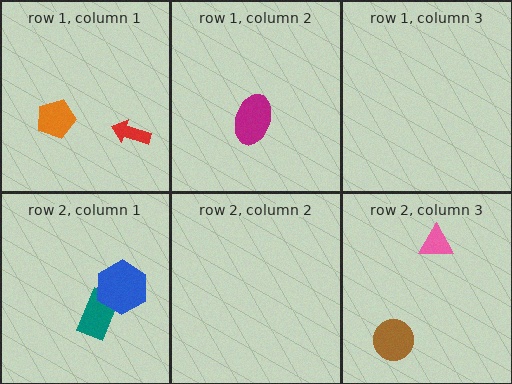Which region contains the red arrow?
The row 1, column 1 region.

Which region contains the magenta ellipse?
The row 1, column 2 region.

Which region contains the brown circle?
The row 2, column 3 region.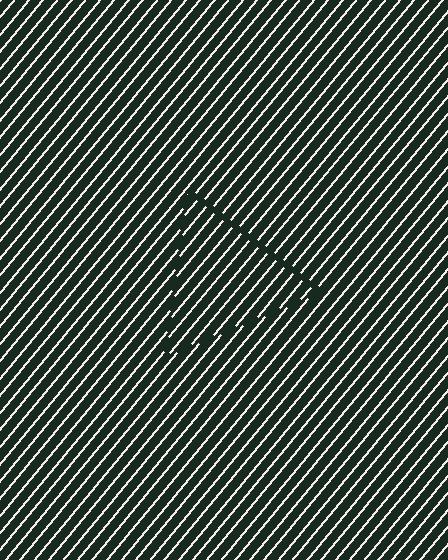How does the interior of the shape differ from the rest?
The interior of the shape contains the same grating, shifted by half a period — the contour is defined by the phase discontinuity where line-ends from the inner and outer gratings abut.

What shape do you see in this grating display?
An illusory triangle. The interior of the shape contains the same grating, shifted by half a period — the contour is defined by the phase discontinuity where line-ends from the inner and outer gratings abut.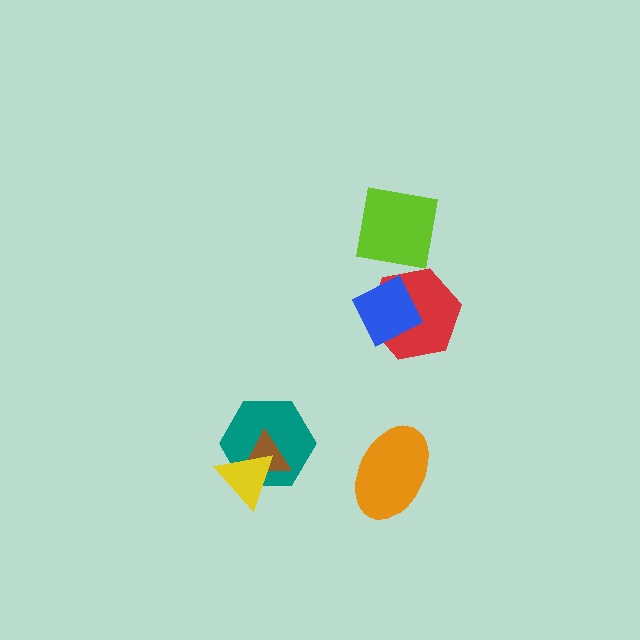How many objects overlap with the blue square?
1 object overlaps with the blue square.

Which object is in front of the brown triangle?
The yellow triangle is in front of the brown triangle.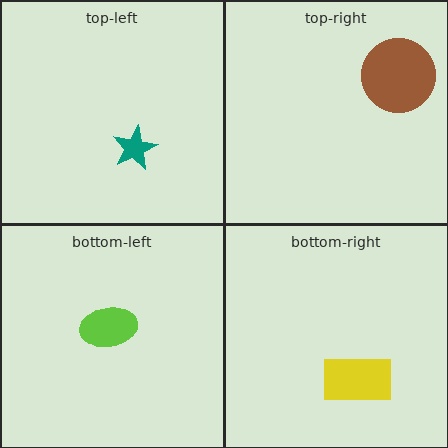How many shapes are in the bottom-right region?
1.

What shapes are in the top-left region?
The teal star.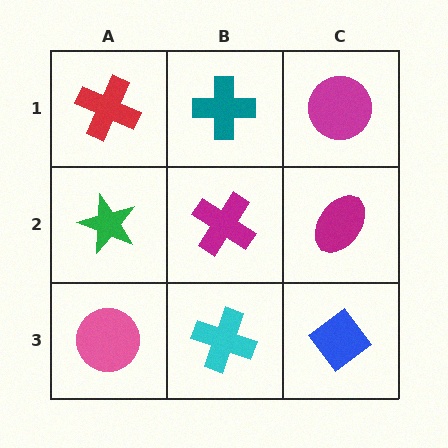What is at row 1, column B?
A teal cross.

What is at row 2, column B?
A magenta cross.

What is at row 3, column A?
A pink circle.